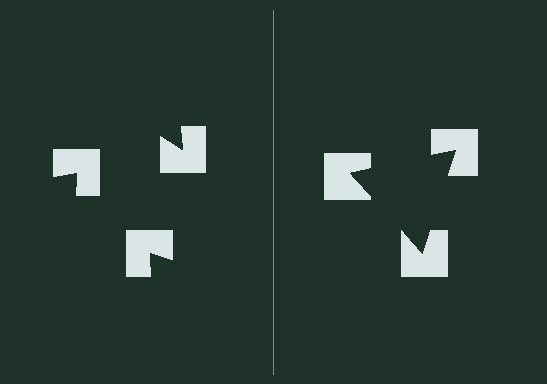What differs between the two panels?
The notched squares are positioned identically on both sides; only the wedge orientations differ. On the right they align to a triangle; on the left they are misaligned.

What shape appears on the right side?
An illusory triangle.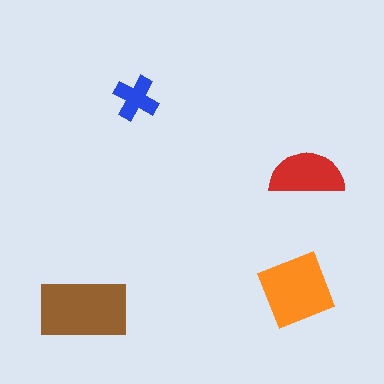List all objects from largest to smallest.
The brown rectangle, the orange diamond, the red semicircle, the blue cross.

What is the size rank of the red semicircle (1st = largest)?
3rd.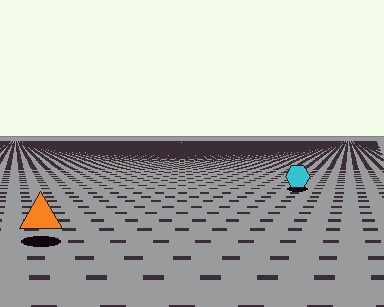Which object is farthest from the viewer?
The cyan hexagon is farthest from the viewer. It appears smaller and the ground texture around it is denser.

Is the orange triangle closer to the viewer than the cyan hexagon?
Yes. The orange triangle is closer — you can tell from the texture gradient: the ground texture is coarser near it.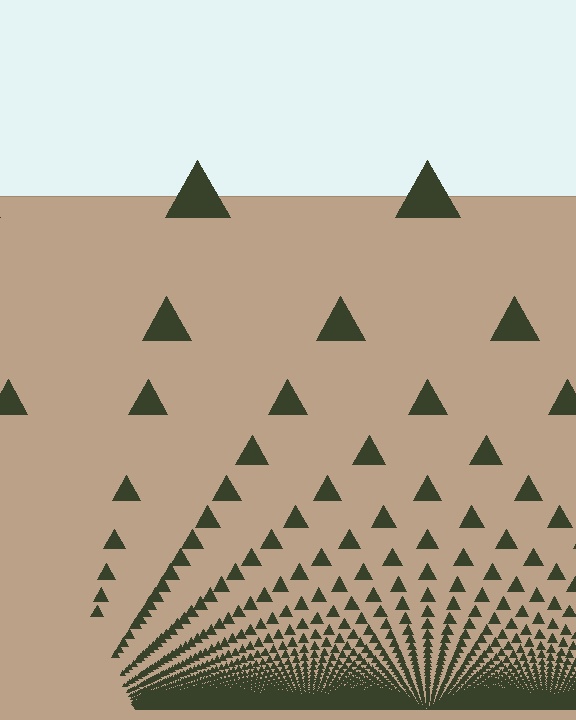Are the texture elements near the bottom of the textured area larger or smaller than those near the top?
Smaller. The gradient is inverted — elements near the bottom are smaller and denser.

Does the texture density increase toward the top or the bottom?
Density increases toward the bottom.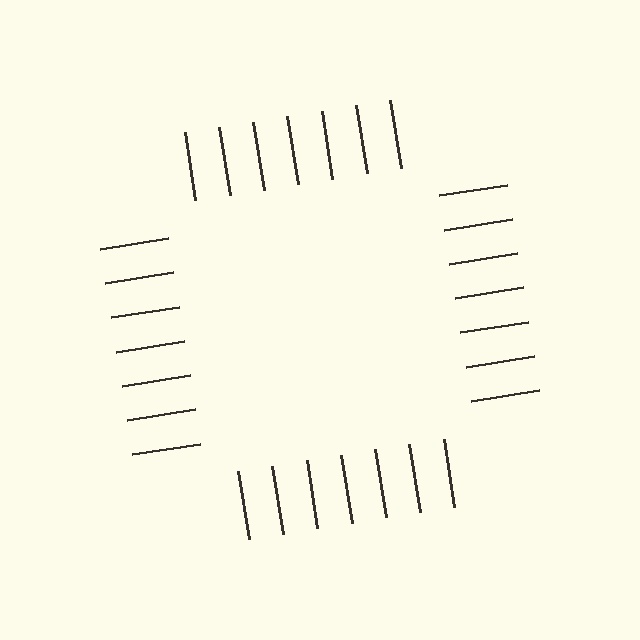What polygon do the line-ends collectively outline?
An illusory square — the line segments terminate on its edges but no continuous stroke is drawn.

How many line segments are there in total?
28 — 7 along each of the 4 edges.